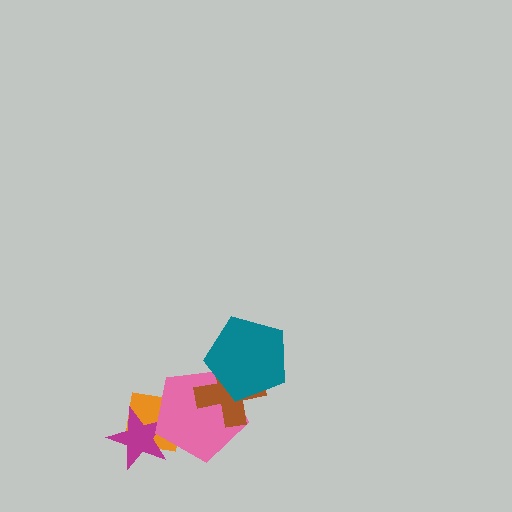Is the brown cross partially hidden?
Yes, it is partially covered by another shape.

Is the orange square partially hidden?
Yes, it is partially covered by another shape.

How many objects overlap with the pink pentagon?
4 objects overlap with the pink pentagon.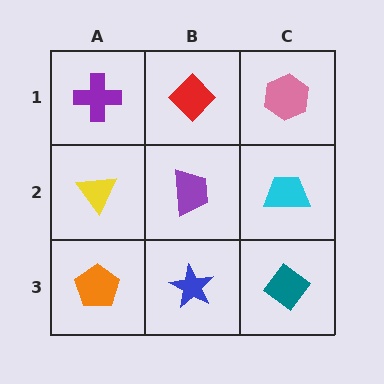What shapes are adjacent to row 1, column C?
A cyan trapezoid (row 2, column C), a red diamond (row 1, column B).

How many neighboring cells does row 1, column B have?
3.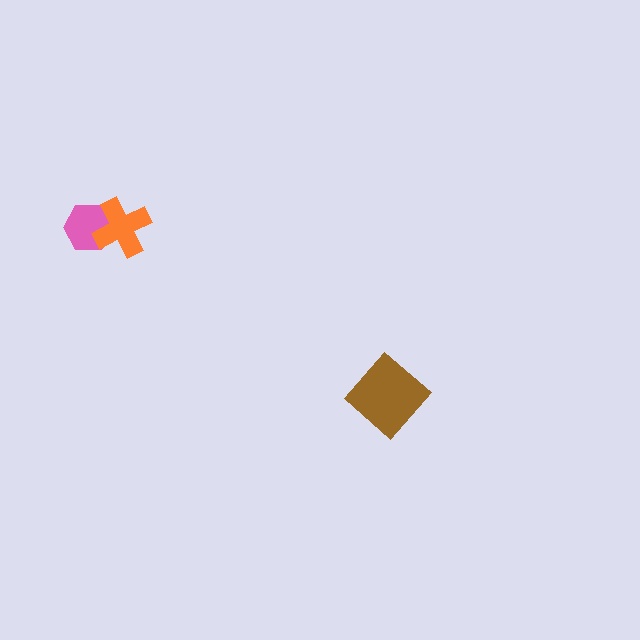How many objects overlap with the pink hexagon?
1 object overlaps with the pink hexagon.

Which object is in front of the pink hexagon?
The orange cross is in front of the pink hexagon.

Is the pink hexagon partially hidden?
Yes, it is partially covered by another shape.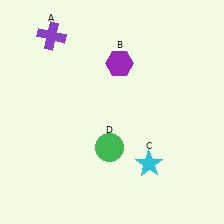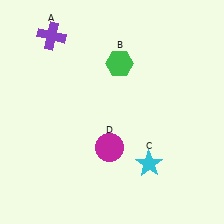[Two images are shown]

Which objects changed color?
B changed from purple to green. D changed from green to magenta.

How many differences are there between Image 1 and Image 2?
There are 2 differences between the two images.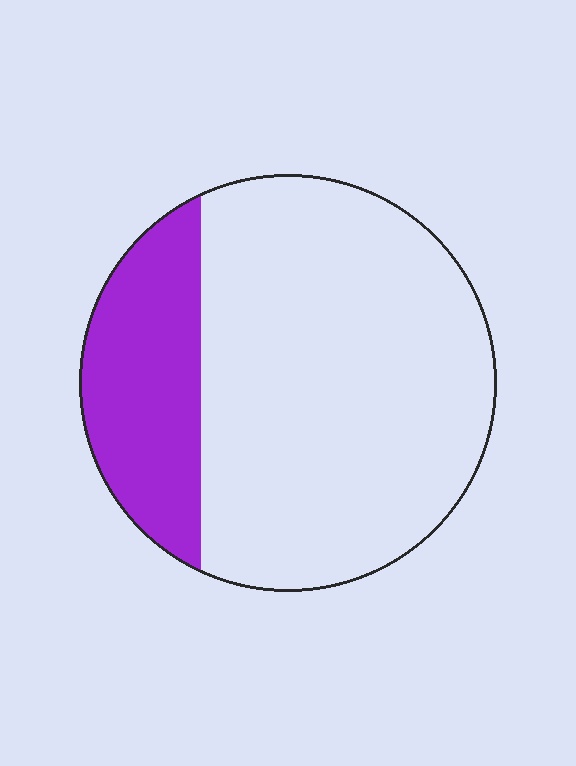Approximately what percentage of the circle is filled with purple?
Approximately 25%.